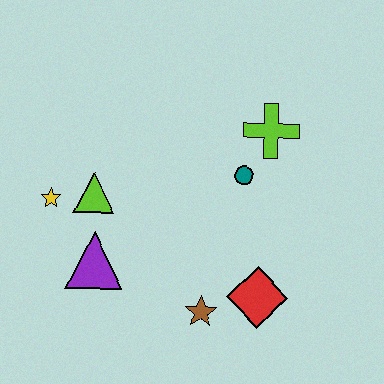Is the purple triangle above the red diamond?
Yes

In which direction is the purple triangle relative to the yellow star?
The purple triangle is below the yellow star.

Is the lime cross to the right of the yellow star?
Yes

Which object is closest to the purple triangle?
The lime triangle is closest to the purple triangle.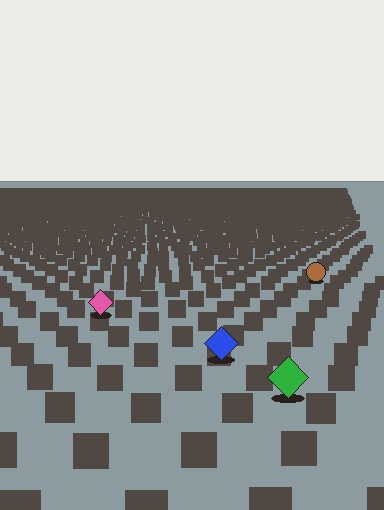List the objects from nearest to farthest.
From nearest to farthest: the green diamond, the blue diamond, the pink diamond, the brown circle.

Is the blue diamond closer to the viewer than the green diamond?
No. The green diamond is closer — you can tell from the texture gradient: the ground texture is coarser near it.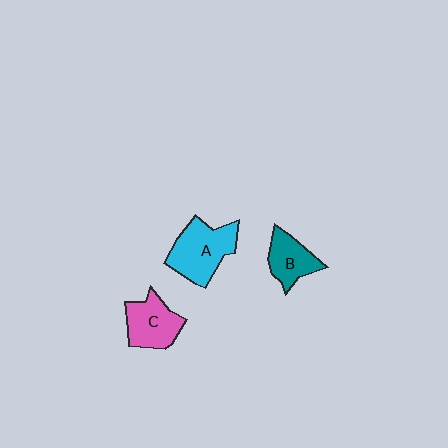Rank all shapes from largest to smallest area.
From largest to smallest: A (cyan), C (pink), B (teal).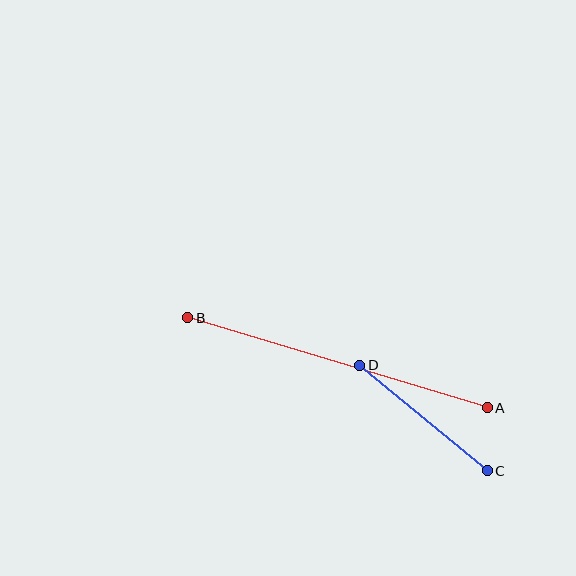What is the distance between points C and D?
The distance is approximately 165 pixels.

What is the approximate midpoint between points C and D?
The midpoint is at approximately (424, 418) pixels.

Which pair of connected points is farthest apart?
Points A and B are farthest apart.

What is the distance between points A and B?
The distance is approximately 313 pixels.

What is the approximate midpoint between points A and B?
The midpoint is at approximately (338, 363) pixels.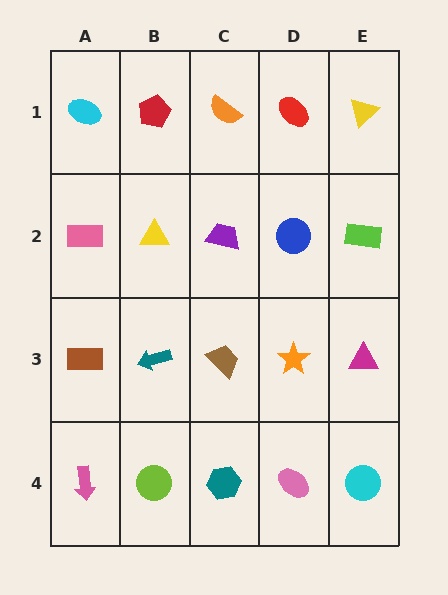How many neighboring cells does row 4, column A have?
2.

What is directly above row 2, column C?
An orange semicircle.